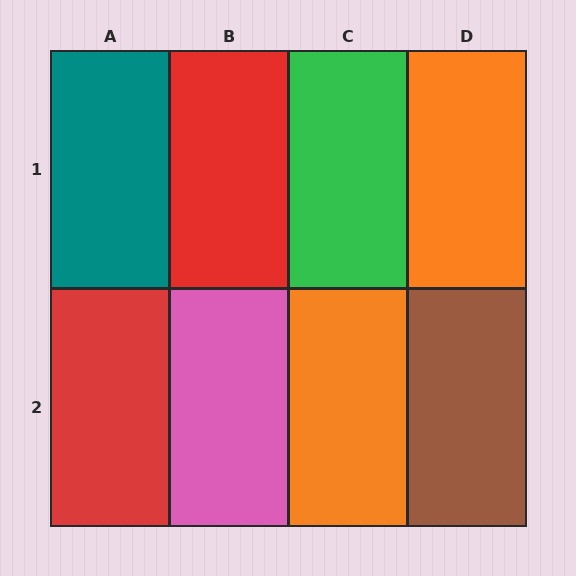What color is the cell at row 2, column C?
Orange.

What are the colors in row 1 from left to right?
Teal, red, green, orange.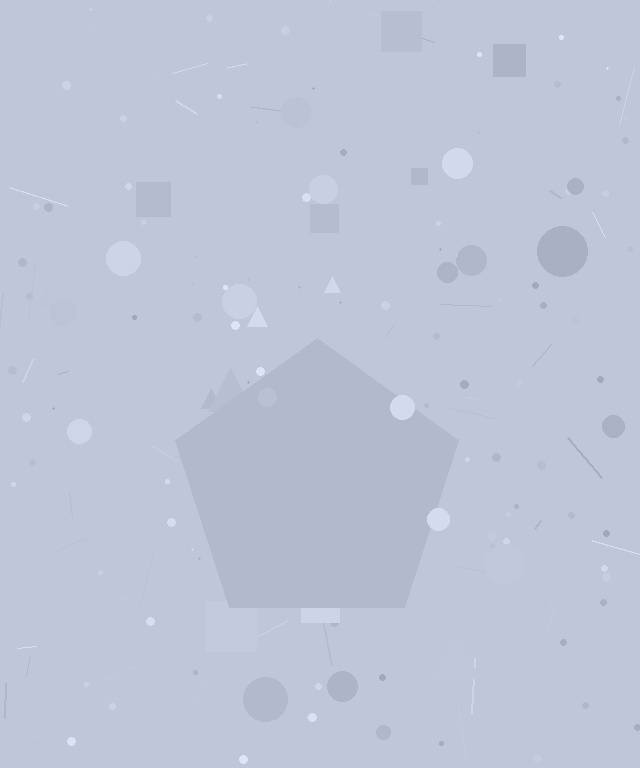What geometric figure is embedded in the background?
A pentagon is embedded in the background.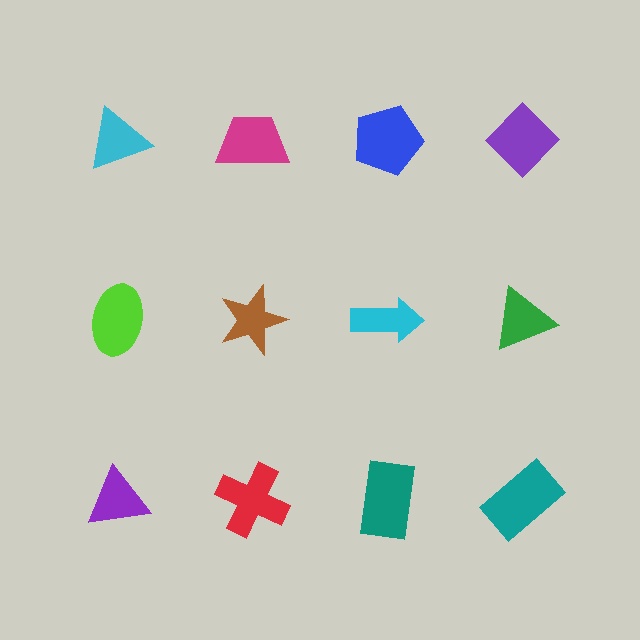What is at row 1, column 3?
A blue pentagon.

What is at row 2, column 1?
A lime ellipse.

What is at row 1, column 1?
A cyan triangle.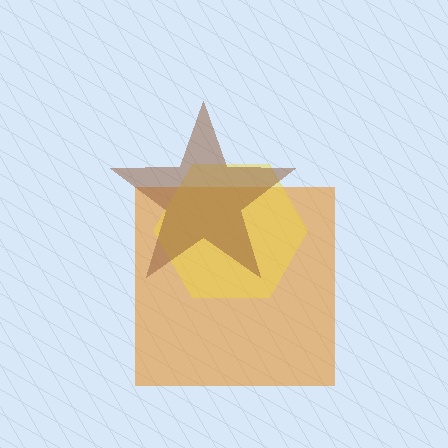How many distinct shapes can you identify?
There are 3 distinct shapes: an orange square, a yellow hexagon, a brown star.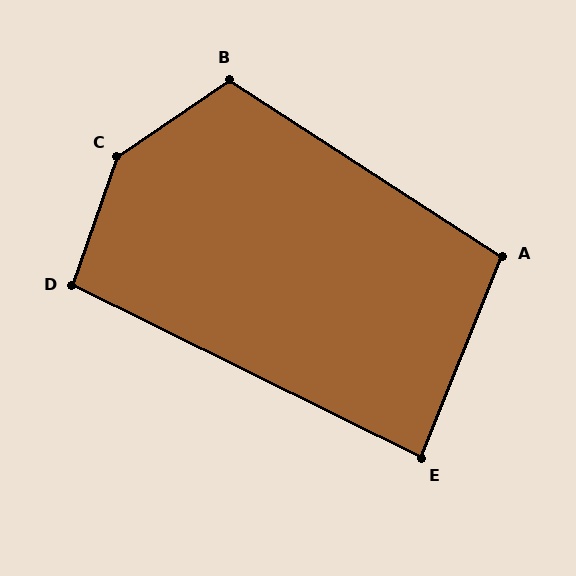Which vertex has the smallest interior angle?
E, at approximately 86 degrees.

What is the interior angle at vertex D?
Approximately 97 degrees (obtuse).